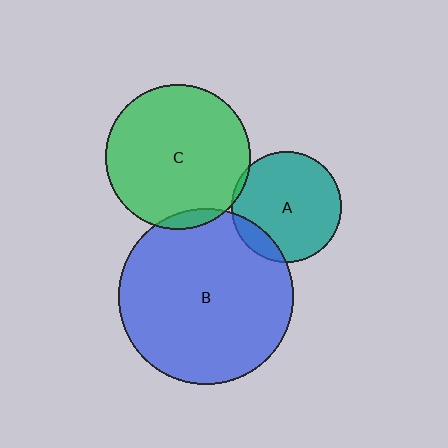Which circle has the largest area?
Circle B (blue).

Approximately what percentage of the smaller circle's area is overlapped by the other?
Approximately 10%.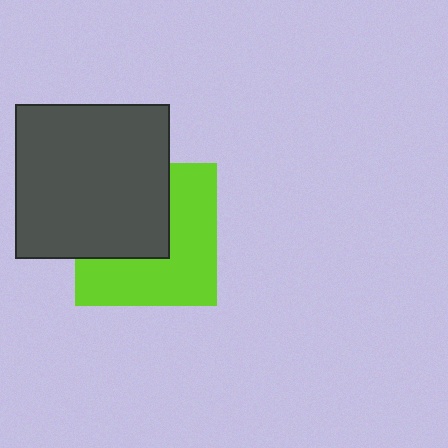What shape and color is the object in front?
The object in front is a dark gray square.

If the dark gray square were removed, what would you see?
You would see the complete lime square.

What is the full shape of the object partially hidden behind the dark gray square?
The partially hidden object is a lime square.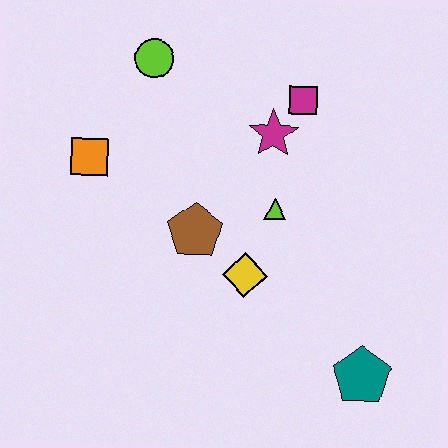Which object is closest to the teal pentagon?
The yellow diamond is closest to the teal pentagon.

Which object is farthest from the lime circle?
The teal pentagon is farthest from the lime circle.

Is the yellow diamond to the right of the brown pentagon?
Yes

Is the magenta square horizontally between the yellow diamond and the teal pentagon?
Yes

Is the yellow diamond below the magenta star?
Yes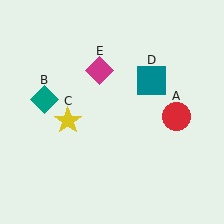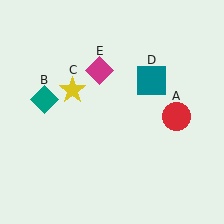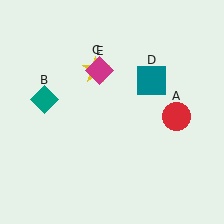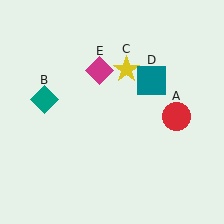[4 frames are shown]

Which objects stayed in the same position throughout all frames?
Red circle (object A) and teal diamond (object B) and teal square (object D) and magenta diamond (object E) remained stationary.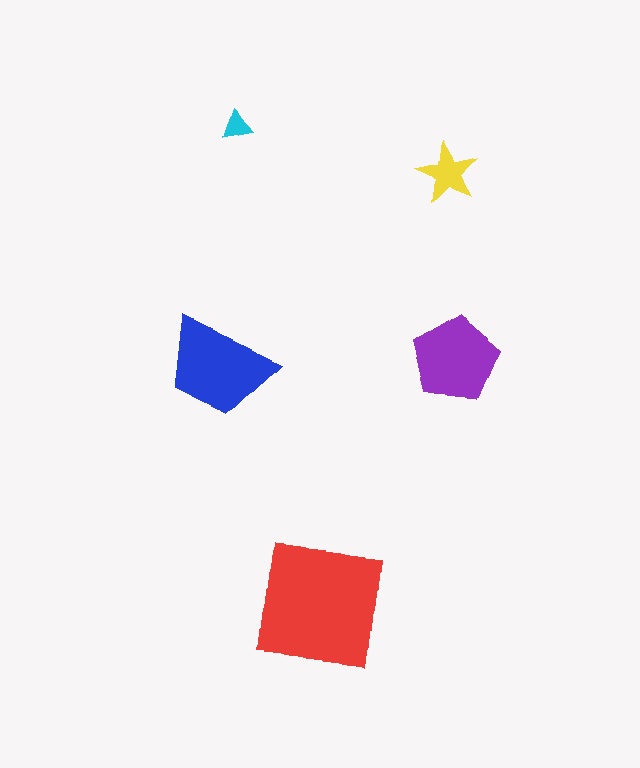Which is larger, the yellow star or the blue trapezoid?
The blue trapezoid.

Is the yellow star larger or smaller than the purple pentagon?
Smaller.